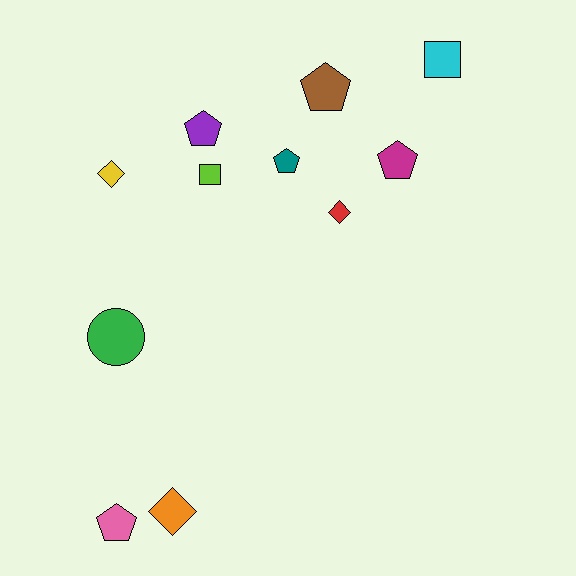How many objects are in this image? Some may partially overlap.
There are 11 objects.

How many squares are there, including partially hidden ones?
There are 2 squares.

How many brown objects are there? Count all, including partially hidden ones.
There is 1 brown object.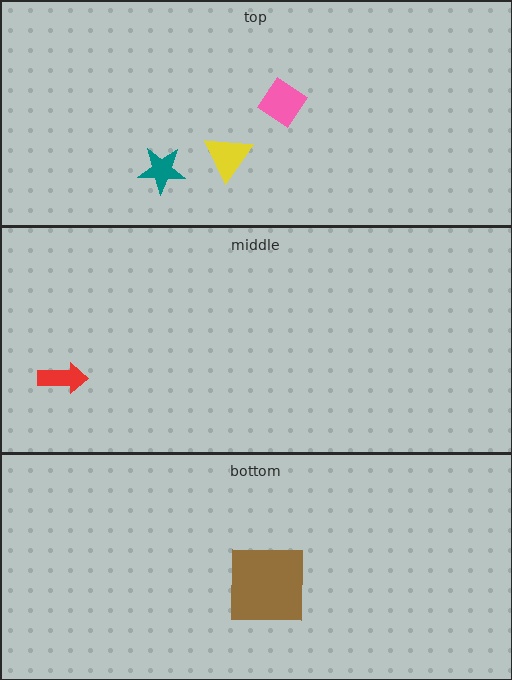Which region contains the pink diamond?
The top region.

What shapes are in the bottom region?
The brown square.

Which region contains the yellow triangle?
The top region.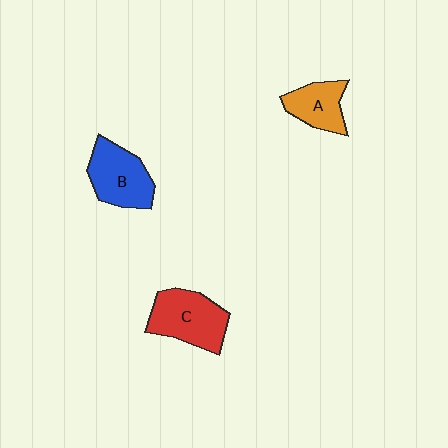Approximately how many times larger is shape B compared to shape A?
Approximately 1.4 times.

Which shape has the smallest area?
Shape A (orange).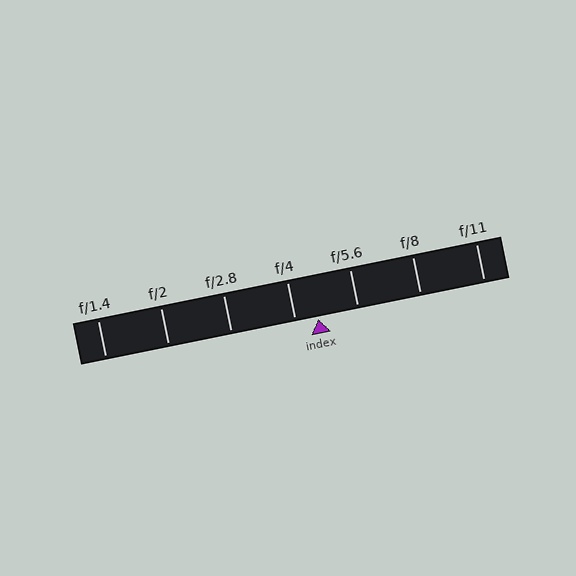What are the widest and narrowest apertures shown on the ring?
The widest aperture shown is f/1.4 and the narrowest is f/11.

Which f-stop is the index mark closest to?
The index mark is closest to f/4.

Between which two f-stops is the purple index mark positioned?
The index mark is between f/4 and f/5.6.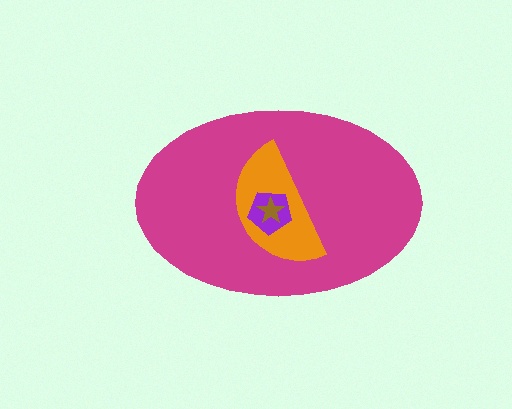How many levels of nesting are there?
4.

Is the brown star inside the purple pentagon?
Yes.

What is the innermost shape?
The brown star.